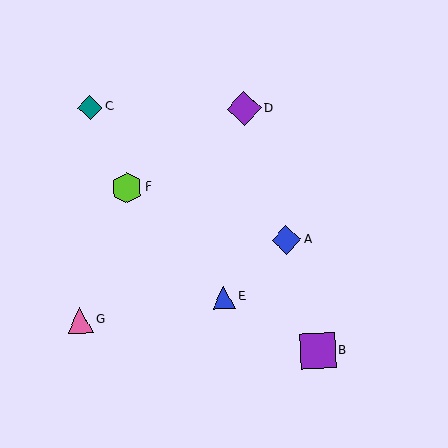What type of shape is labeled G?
Shape G is a pink triangle.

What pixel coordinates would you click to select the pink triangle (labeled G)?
Click at (80, 320) to select the pink triangle G.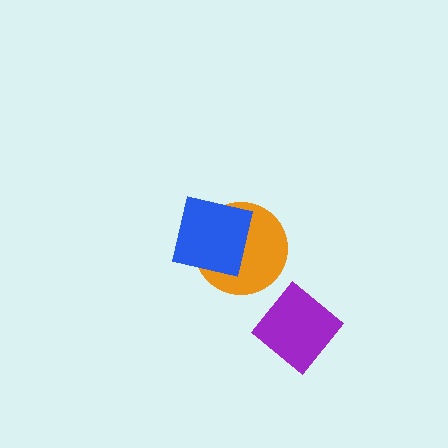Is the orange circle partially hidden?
Yes, it is partially covered by another shape.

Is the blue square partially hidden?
No, no other shape covers it.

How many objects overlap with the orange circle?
1 object overlaps with the orange circle.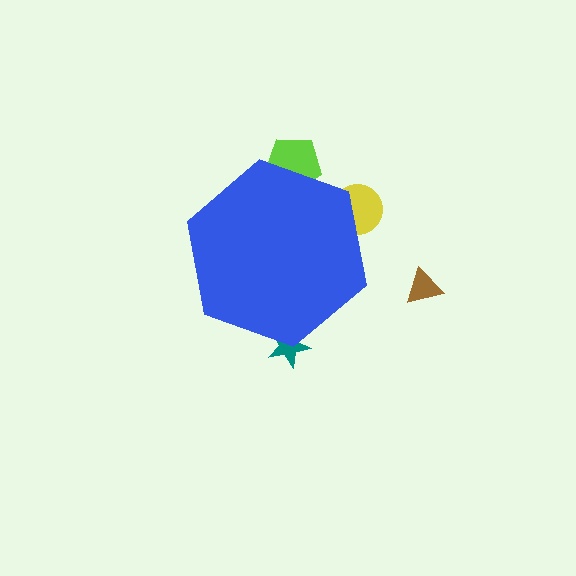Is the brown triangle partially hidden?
No, the brown triangle is fully visible.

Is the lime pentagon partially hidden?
Yes, the lime pentagon is partially hidden behind the blue hexagon.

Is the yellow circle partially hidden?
Yes, the yellow circle is partially hidden behind the blue hexagon.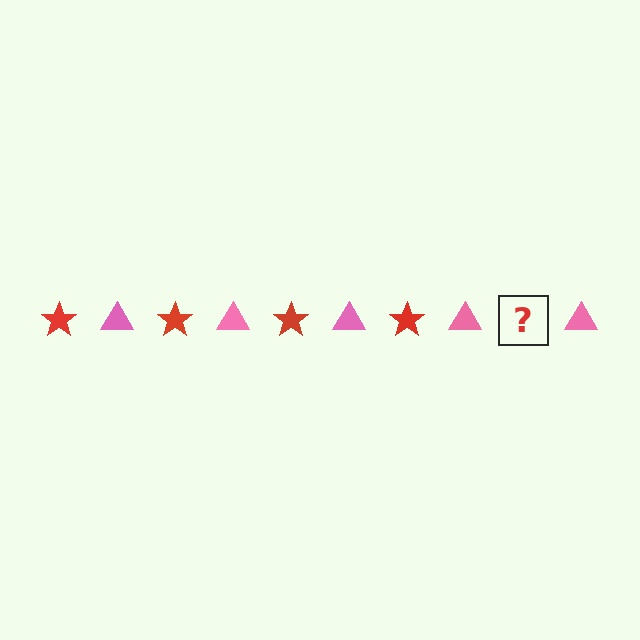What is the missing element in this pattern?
The missing element is a red star.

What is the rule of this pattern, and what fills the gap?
The rule is that the pattern alternates between red star and pink triangle. The gap should be filled with a red star.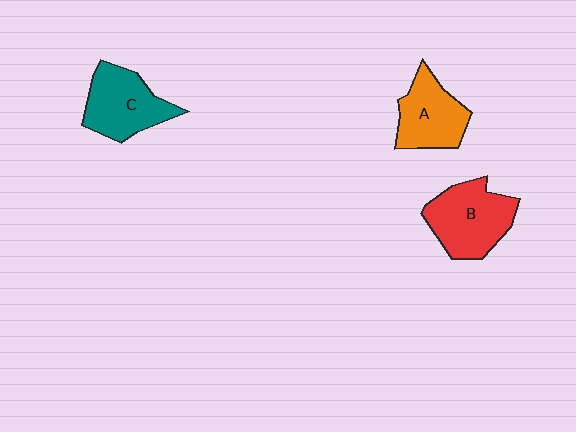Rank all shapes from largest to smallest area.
From largest to smallest: B (red), C (teal), A (orange).